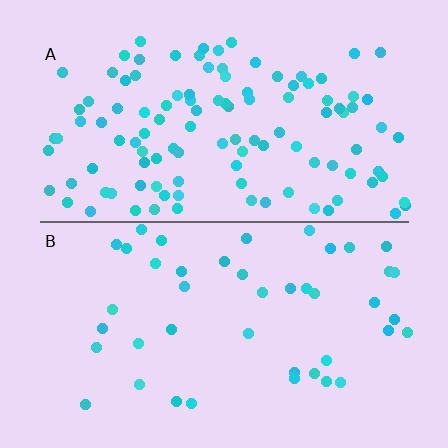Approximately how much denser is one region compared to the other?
Approximately 2.6× — region A over region B.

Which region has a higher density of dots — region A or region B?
A (the top).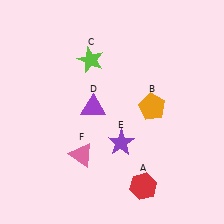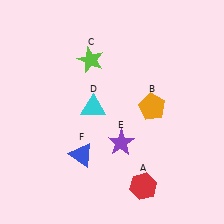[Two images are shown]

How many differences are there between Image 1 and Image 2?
There are 2 differences between the two images.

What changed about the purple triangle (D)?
In Image 1, D is purple. In Image 2, it changed to cyan.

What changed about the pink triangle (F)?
In Image 1, F is pink. In Image 2, it changed to blue.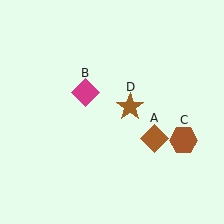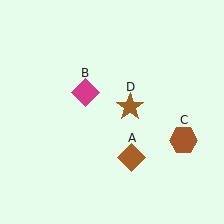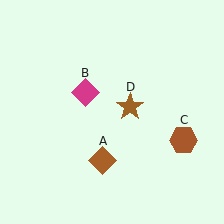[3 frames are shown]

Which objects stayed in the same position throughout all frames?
Magenta diamond (object B) and brown hexagon (object C) and brown star (object D) remained stationary.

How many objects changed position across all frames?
1 object changed position: brown diamond (object A).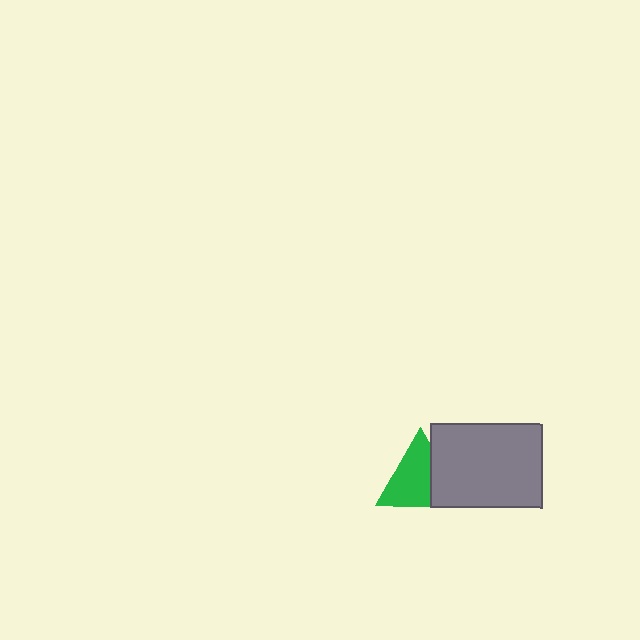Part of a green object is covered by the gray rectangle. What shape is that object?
It is a triangle.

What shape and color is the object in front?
The object in front is a gray rectangle.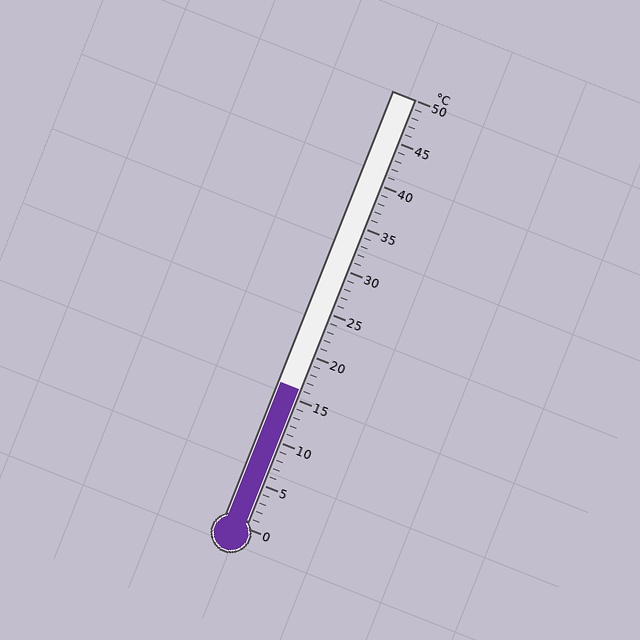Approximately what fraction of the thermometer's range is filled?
The thermometer is filled to approximately 30% of its range.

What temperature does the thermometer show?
The thermometer shows approximately 16°C.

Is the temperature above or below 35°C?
The temperature is below 35°C.